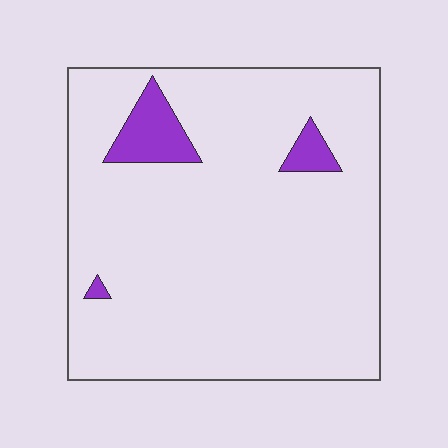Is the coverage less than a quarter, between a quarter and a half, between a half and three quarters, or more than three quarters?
Less than a quarter.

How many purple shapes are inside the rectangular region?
3.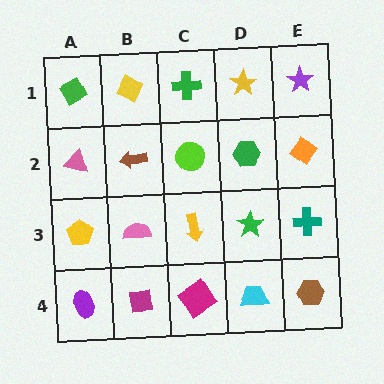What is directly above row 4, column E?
A teal cross.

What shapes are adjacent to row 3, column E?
An orange diamond (row 2, column E), a brown hexagon (row 4, column E), a green star (row 3, column D).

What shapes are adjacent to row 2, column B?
A yellow diamond (row 1, column B), a pink semicircle (row 3, column B), a pink triangle (row 2, column A), a lime circle (row 2, column C).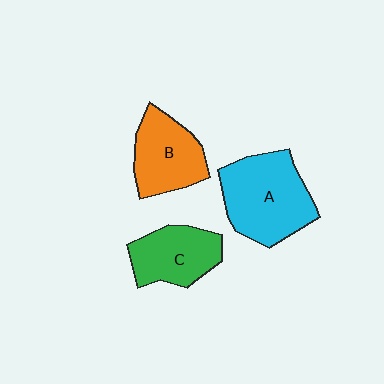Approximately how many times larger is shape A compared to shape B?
Approximately 1.4 times.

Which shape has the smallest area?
Shape C (green).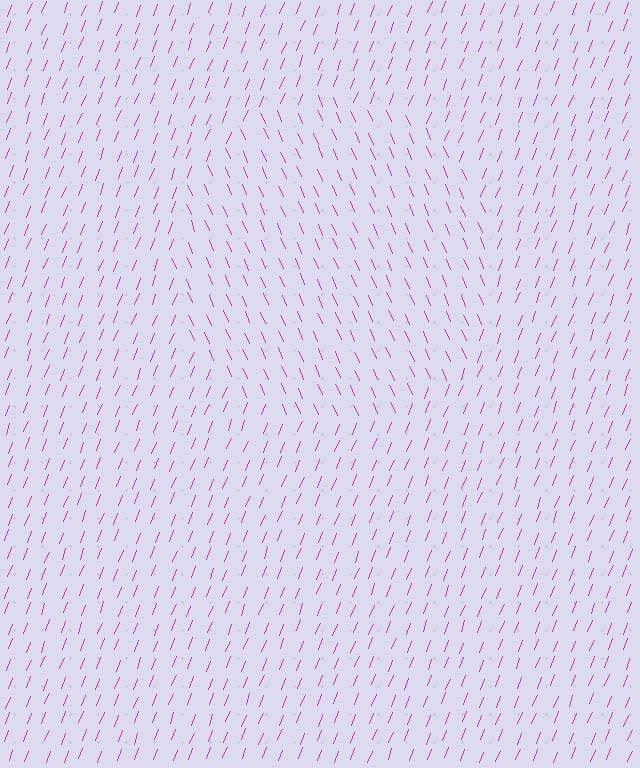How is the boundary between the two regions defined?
The boundary is defined purely by a change in line orientation (approximately 45 degrees difference). All lines are the same color and thickness.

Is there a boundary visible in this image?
Yes, there is a texture boundary formed by a change in line orientation.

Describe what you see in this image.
The image is filled with small magenta line segments. A circle region in the image has lines oriented differently from the surrounding lines, creating a visible texture boundary.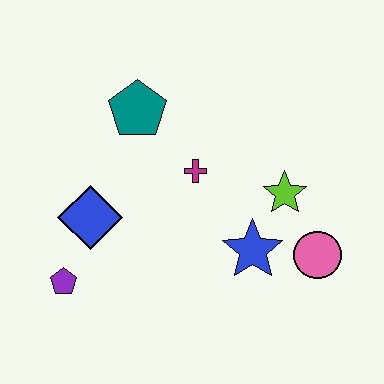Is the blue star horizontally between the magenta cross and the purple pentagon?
No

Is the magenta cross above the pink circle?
Yes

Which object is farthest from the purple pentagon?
The pink circle is farthest from the purple pentagon.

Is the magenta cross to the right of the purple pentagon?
Yes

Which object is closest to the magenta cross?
The teal pentagon is closest to the magenta cross.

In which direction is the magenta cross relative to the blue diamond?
The magenta cross is to the right of the blue diamond.